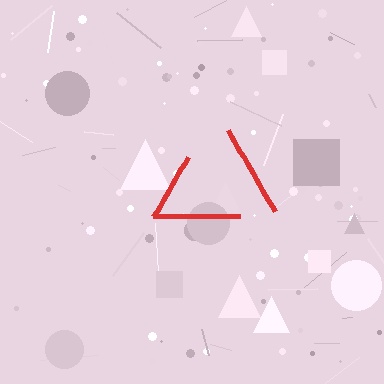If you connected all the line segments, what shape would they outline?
They would outline a triangle.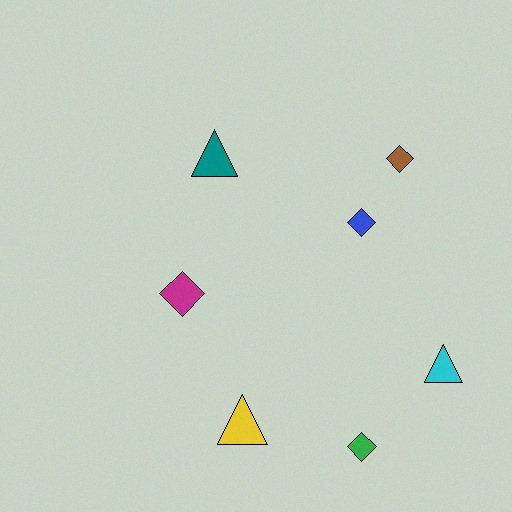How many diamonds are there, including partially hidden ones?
There are 4 diamonds.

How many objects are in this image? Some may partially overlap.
There are 7 objects.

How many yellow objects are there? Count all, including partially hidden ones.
There is 1 yellow object.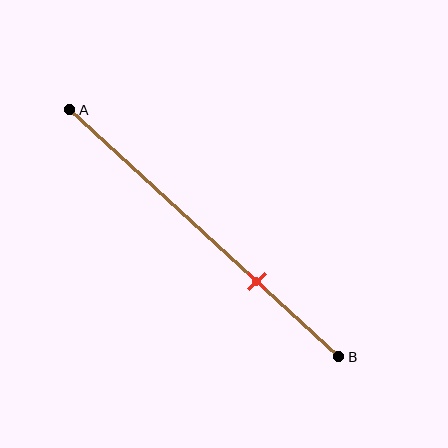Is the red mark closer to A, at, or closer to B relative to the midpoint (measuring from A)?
The red mark is closer to point B than the midpoint of segment AB.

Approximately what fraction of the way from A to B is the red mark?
The red mark is approximately 70% of the way from A to B.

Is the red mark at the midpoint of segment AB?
No, the mark is at about 70% from A, not at the 50% midpoint.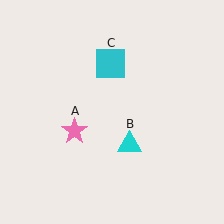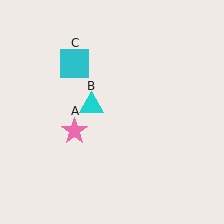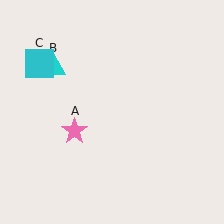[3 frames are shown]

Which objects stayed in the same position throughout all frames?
Pink star (object A) remained stationary.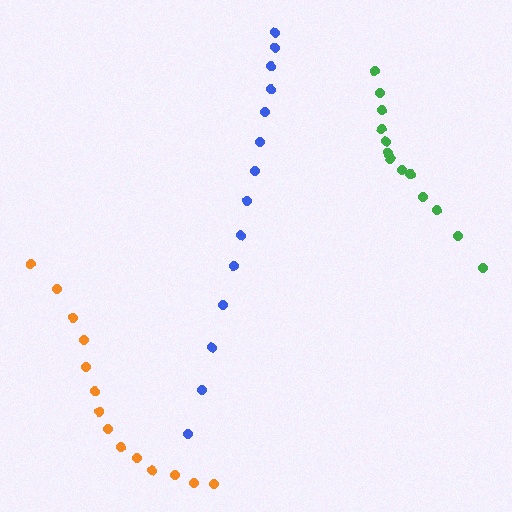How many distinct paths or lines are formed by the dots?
There are 3 distinct paths.